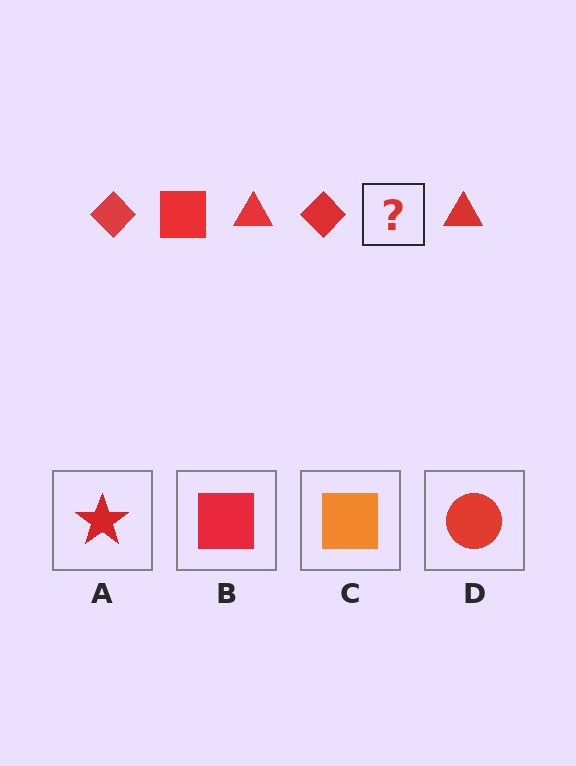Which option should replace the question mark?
Option B.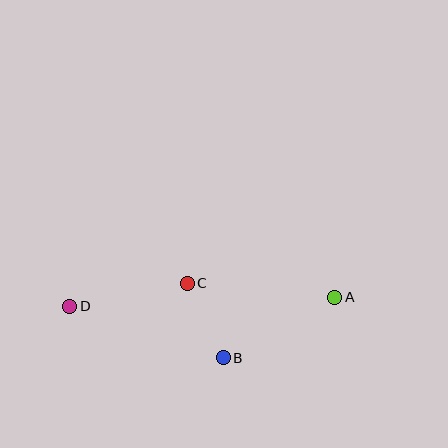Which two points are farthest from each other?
Points A and D are farthest from each other.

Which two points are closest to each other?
Points B and C are closest to each other.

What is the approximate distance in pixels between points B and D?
The distance between B and D is approximately 162 pixels.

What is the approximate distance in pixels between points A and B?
The distance between A and B is approximately 127 pixels.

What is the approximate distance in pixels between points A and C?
The distance between A and C is approximately 148 pixels.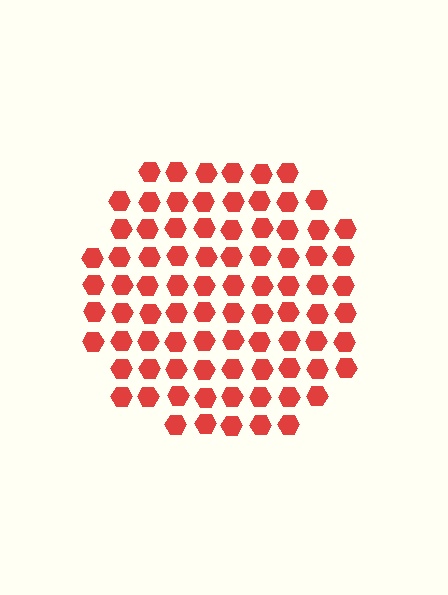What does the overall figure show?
The overall figure shows a circle.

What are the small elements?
The small elements are hexagons.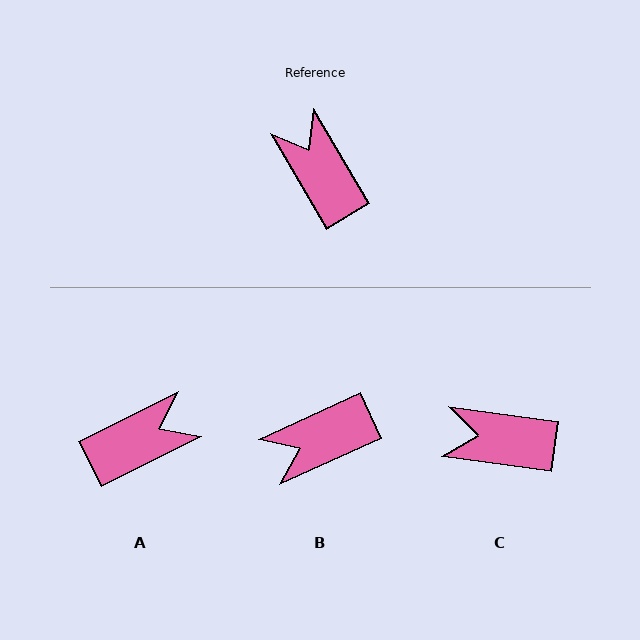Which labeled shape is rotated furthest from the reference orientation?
A, about 94 degrees away.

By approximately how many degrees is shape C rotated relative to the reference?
Approximately 52 degrees counter-clockwise.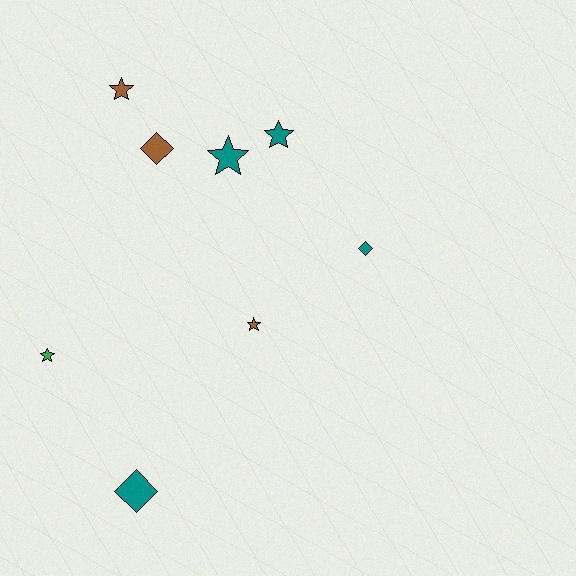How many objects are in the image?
There are 8 objects.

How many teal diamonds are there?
There are 2 teal diamonds.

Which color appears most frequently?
Teal, with 4 objects.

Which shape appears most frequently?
Star, with 5 objects.